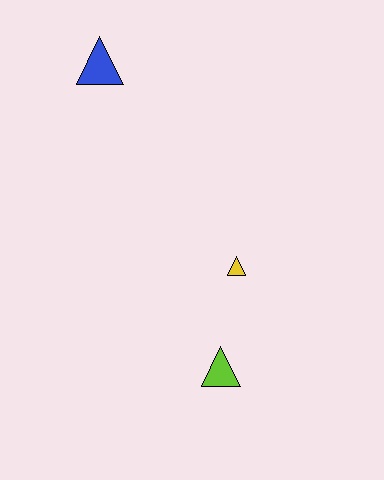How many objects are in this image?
There are 3 objects.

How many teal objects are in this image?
There are no teal objects.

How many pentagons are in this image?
There are no pentagons.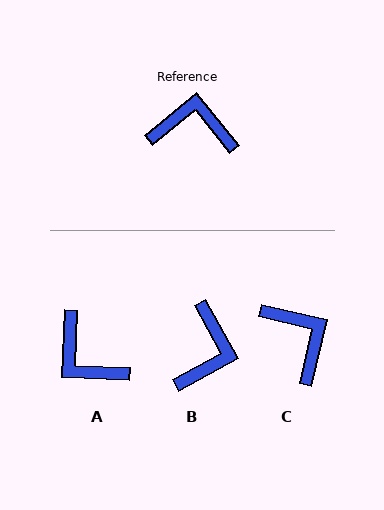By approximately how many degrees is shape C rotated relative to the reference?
Approximately 52 degrees clockwise.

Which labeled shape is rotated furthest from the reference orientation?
A, about 138 degrees away.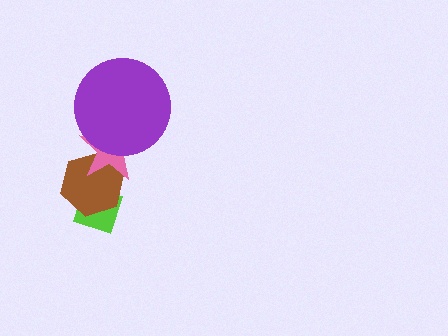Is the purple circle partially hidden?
No, no other shape covers it.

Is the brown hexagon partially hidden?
Yes, it is partially covered by another shape.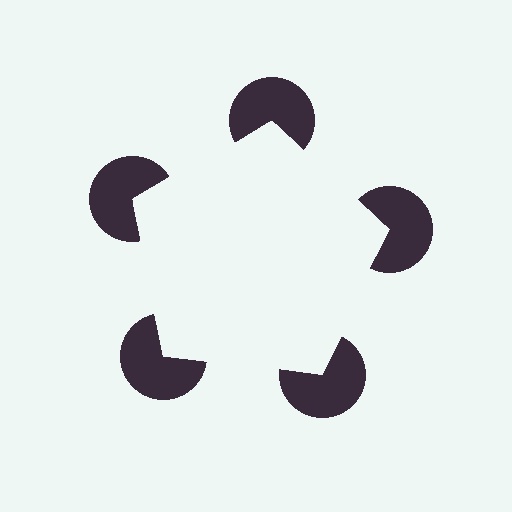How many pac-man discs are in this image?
There are 5 — one at each vertex of the illusory pentagon.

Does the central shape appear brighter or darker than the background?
It typically appears slightly brighter than the background, even though no actual brightness change is drawn.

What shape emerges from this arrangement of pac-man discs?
An illusory pentagon — its edges are inferred from the aligned wedge cuts in the pac-man discs, not physically drawn.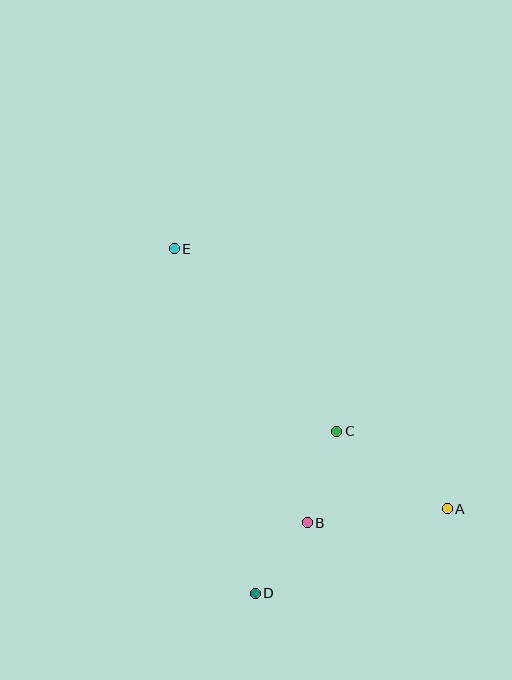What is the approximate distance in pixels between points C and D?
The distance between C and D is approximately 181 pixels.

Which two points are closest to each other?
Points B and D are closest to each other.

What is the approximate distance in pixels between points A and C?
The distance between A and C is approximately 135 pixels.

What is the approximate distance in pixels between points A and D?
The distance between A and D is approximately 209 pixels.